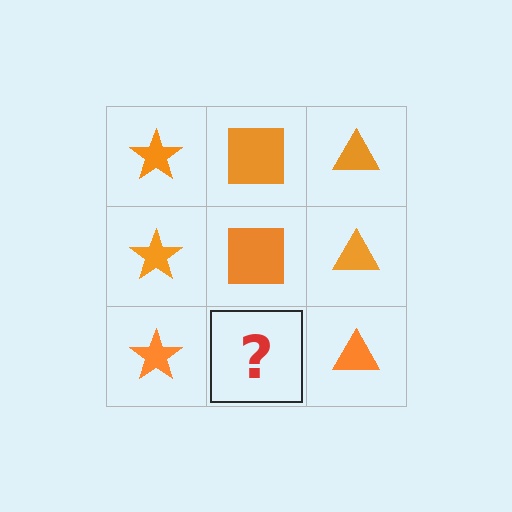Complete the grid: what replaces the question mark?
The question mark should be replaced with an orange square.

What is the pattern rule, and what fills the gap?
The rule is that each column has a consistent shape. The gap should be filled with an orange square.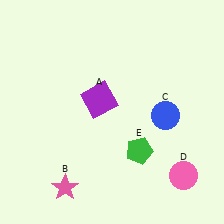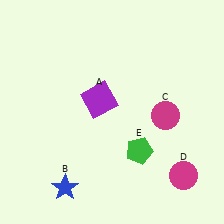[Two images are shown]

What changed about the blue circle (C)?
In Image 1, C is blue. In Image 2, it changed to magenta.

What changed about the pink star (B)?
In Image 1, B is pink. In Image 2, it changed to blue.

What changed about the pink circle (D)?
In Image 1, D is pink. In Image 2, it changed to magenta.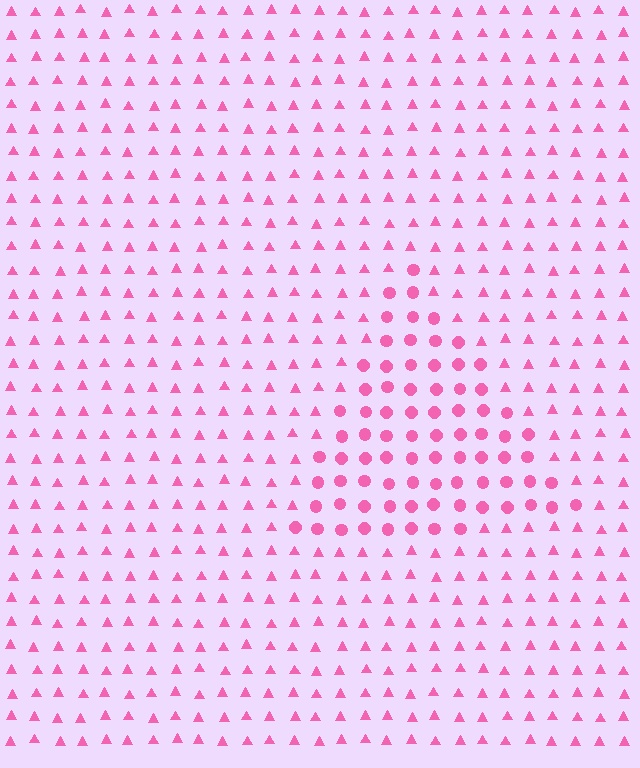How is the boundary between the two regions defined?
The boundary is defined by a change in element shape: circles inside vs. triangles outside. All elements share the same color and spacing.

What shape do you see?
I see a triangle.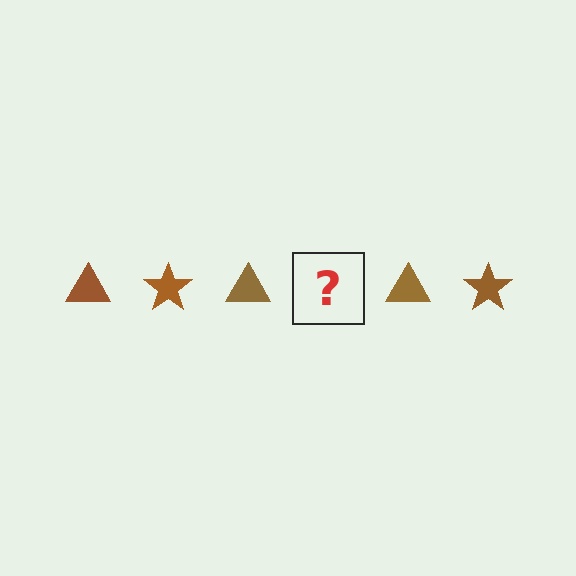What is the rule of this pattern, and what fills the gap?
The rule is that the pattern cycles through triangle, star shapes in brown. The gap should be filled with a brown star.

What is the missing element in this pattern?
The missing element is a brown star.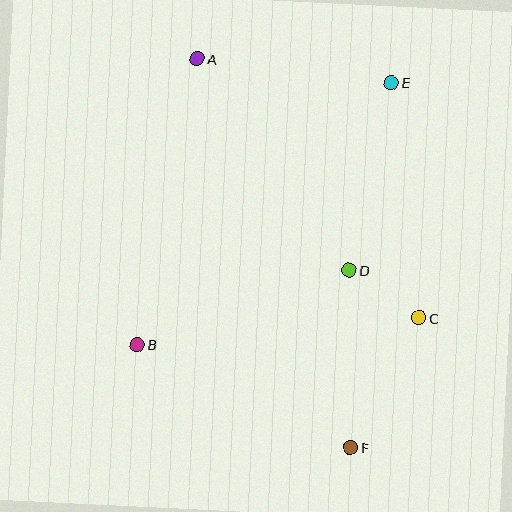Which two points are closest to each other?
Points C and D are closest to each other.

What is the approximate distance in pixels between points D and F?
The distance between D and F is approximately 177 pixels.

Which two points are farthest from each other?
Points A and F are farthest from each other.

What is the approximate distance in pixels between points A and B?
The distance between A and B is approximately 292 pixels.